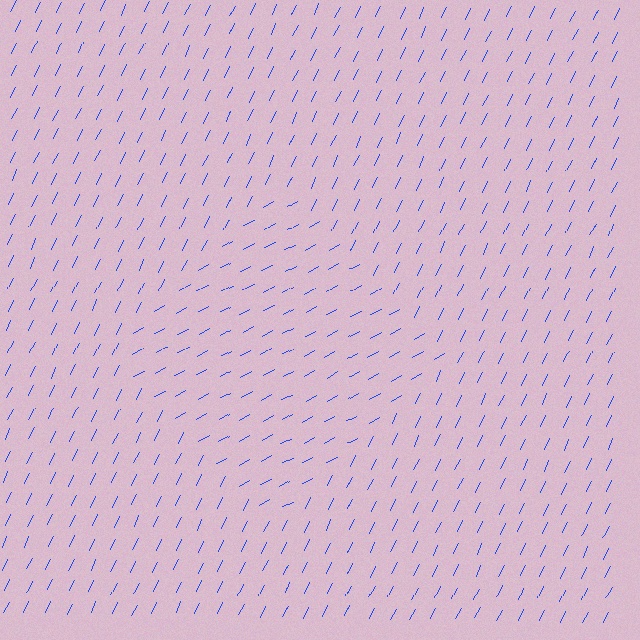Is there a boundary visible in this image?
Yes, there is a texture boundary formed by a change in line orientation.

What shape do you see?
I see a diamond.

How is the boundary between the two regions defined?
The boundary is defined purely by a change in line orientation (approximately 36 degrees difference). All lines are the same color and thickness.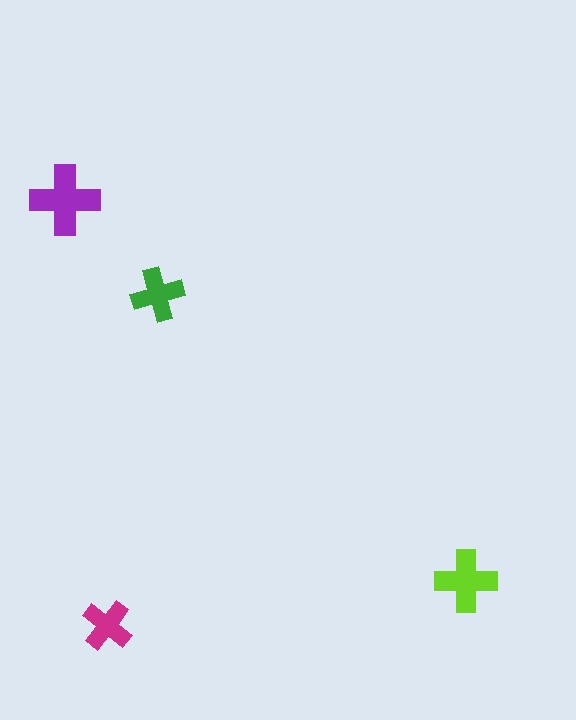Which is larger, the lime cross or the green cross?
The lime one.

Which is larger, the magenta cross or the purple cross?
The purple one.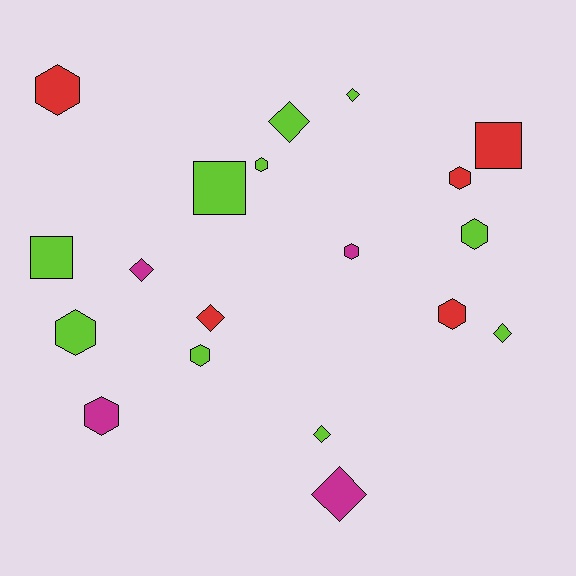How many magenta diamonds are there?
There are 2 magenta diamonds.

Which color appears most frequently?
Lime, with 10 objects.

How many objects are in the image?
There are 19 objects.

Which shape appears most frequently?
Hexagon, with 9 objects.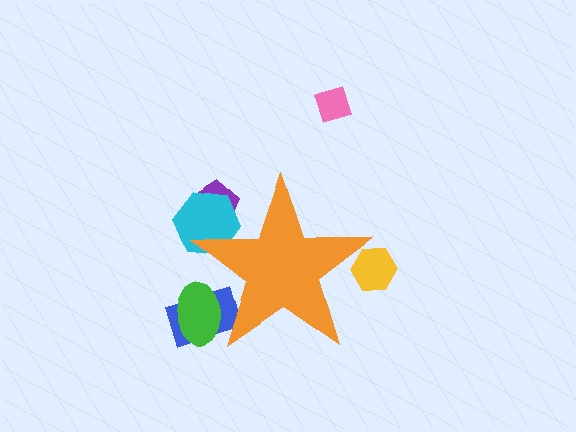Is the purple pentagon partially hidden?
Yes, the purple pentagon is partially hidden behind the orange star.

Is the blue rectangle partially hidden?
Yes, the blue rectangle is partially hidden behind the orange star.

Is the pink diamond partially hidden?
No, the pink diamond is fully visible.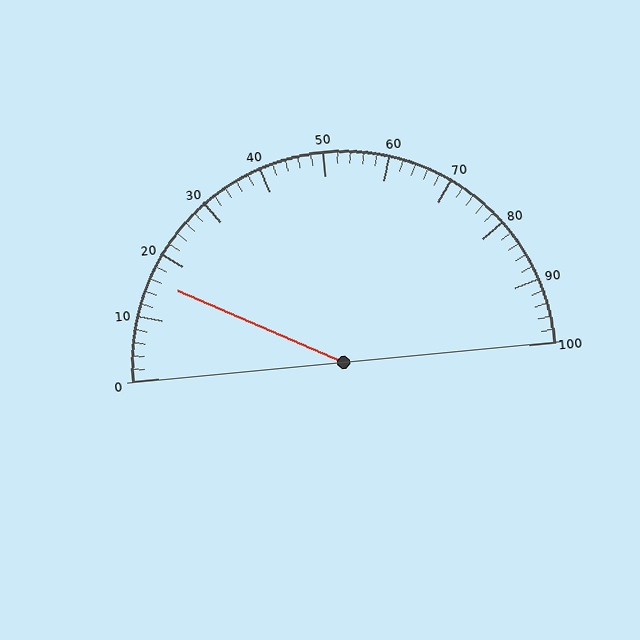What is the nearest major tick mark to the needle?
The nearest major tick mark is 20.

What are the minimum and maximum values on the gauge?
The gauge ranges from 0 to 100.